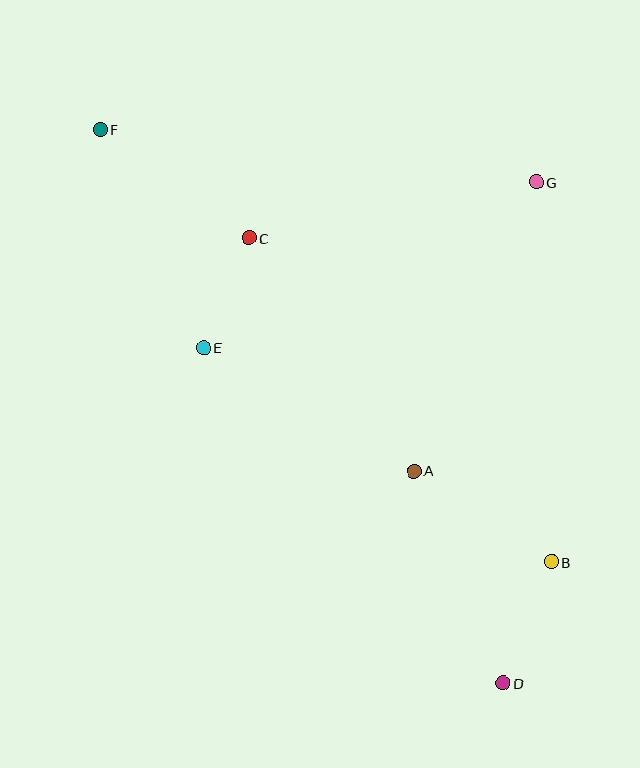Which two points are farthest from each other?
Points D and F are farthest from each other.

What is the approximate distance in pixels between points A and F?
The distance between A and F is approximately 464 pixels.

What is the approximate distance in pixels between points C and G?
The distance between C and G is approximately 293 pixels.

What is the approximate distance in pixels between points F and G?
The distance between F and G is approximately 439 pixels.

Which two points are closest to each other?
Points C and E are closest to each other.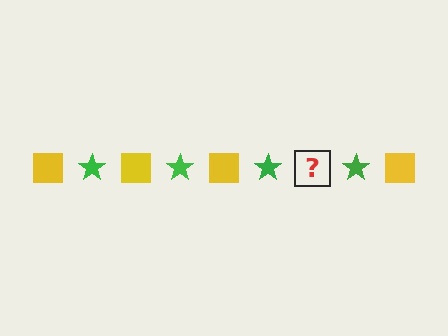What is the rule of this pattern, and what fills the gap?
The rule is that the pattern alternates between yellow square and green star. The gap should be filled with a yellow square.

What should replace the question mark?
The question mark should be replaced with a yellow square.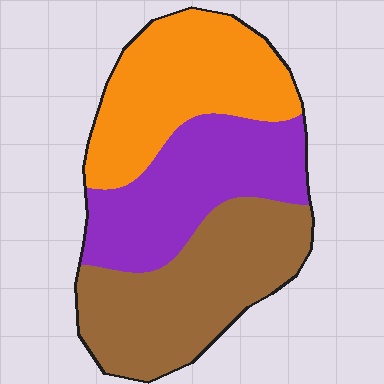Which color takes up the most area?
Brown, at roughly 35%.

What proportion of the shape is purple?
Purple covers around 30% of the shape.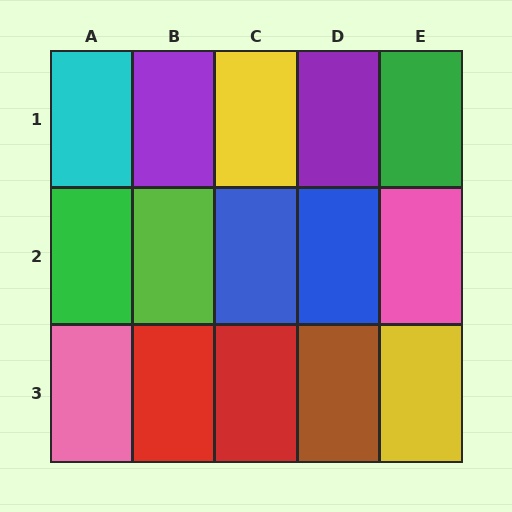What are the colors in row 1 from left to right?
Cyan, purple, yellow, purple, green.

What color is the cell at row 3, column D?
Brown.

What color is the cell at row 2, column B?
Lime.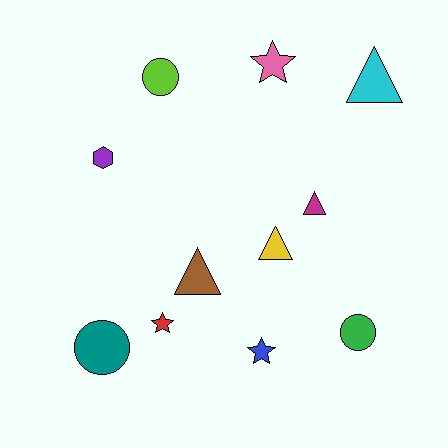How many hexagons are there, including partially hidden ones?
There is 1 hexagon.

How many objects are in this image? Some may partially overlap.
There are 11 objects.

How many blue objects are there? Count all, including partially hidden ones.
There is 1 blue object.